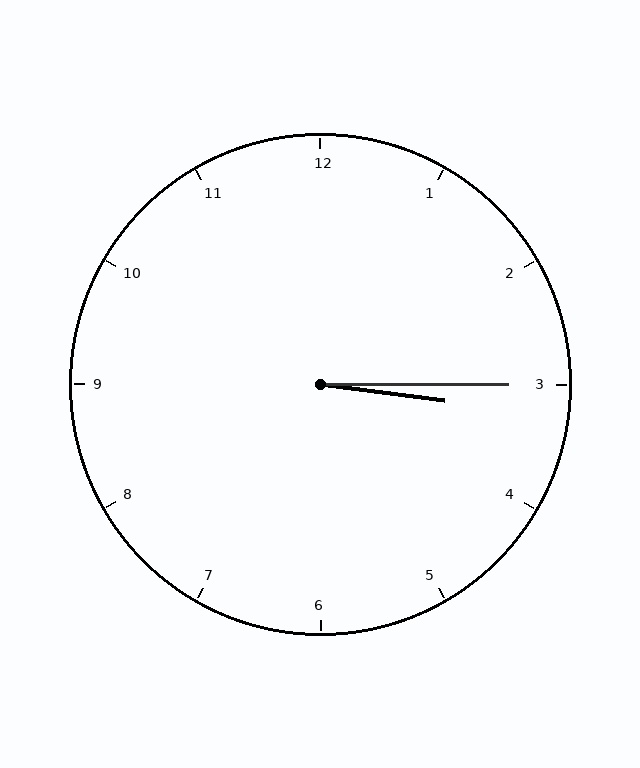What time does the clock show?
3:15.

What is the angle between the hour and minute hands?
Approximately 8 degrees.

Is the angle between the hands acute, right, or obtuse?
It is acute.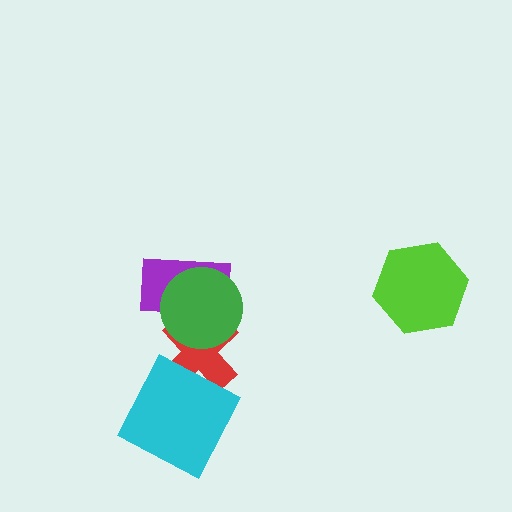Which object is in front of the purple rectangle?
The green circle is in front of the purple rectangle.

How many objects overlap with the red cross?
3 objects overlap with the red cross.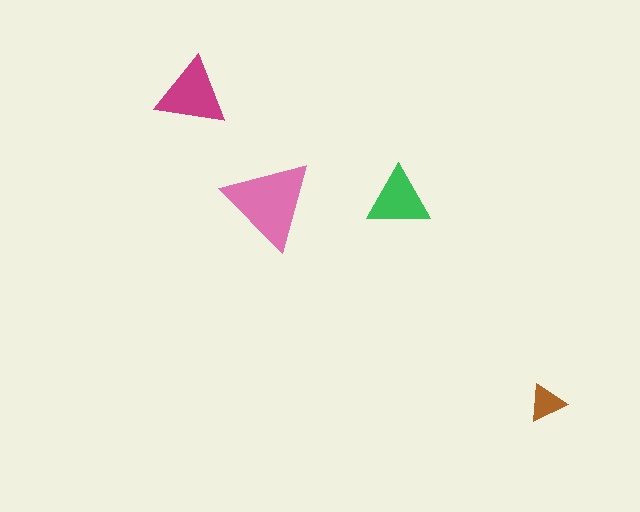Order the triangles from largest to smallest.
the pink one, the magenta one, the green one, the brown one.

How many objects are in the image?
There are 4 objects in the image.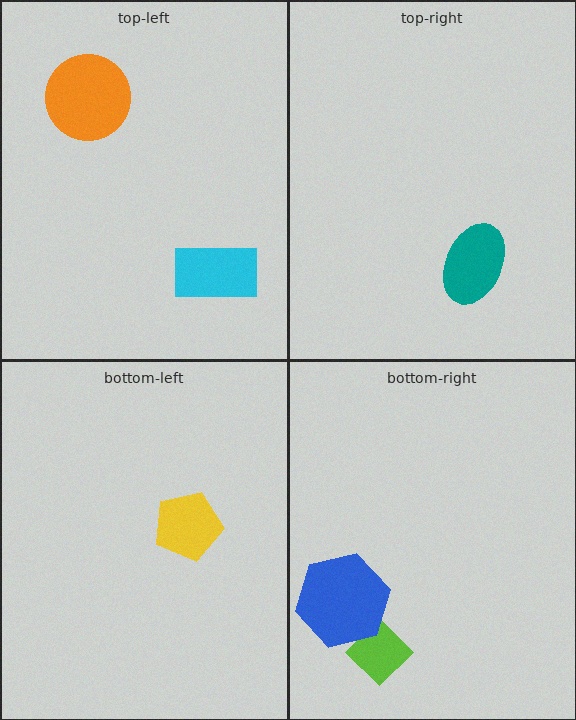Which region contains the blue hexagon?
The bottom-right region.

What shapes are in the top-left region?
The cyan rectangle, the orange circle.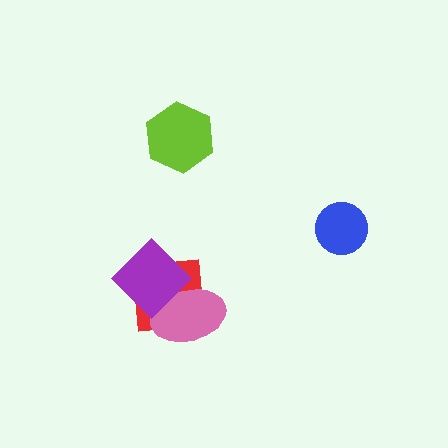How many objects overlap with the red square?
2 objects overlap with the red square.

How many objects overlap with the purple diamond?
2 objects overlap with the purple diamond.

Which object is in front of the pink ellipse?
The purple diamond is in front of the pink ellipse.